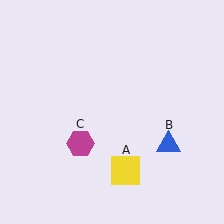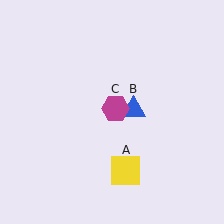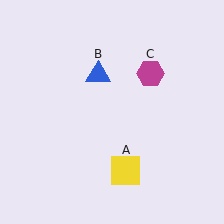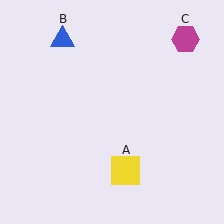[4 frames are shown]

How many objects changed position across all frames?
2 objects changed position: blue triangle (object B), magenta hexagon (object C).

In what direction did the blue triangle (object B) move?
The blue triangle (object B) moved up and to the left.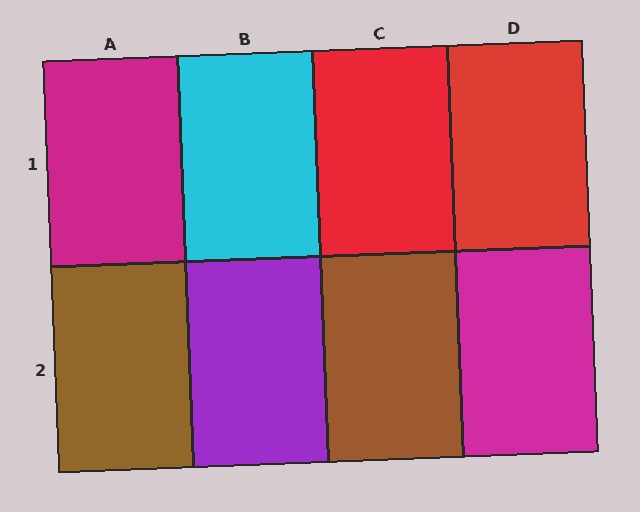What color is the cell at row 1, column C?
Red.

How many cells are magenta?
2 cells are magenta.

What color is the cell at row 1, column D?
Red.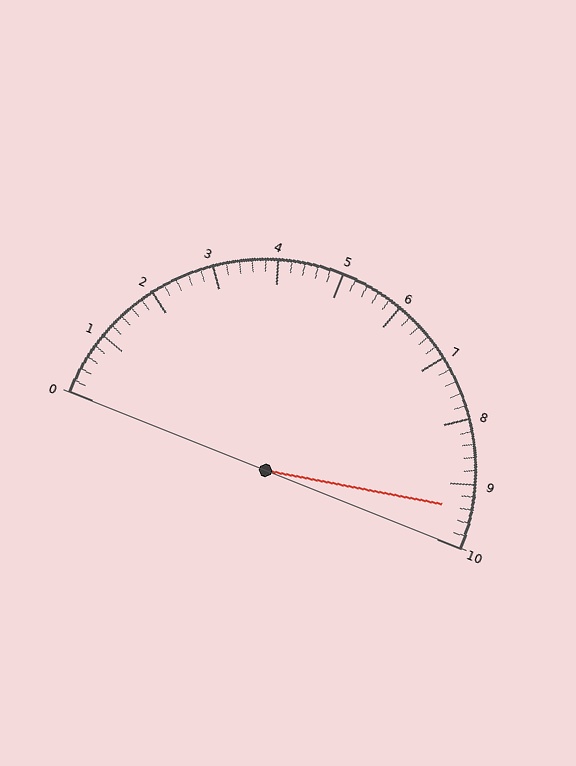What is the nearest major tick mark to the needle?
The nearest major tick mark is 9.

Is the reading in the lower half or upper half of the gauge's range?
The reading is in the upper half of the range (0 to 10).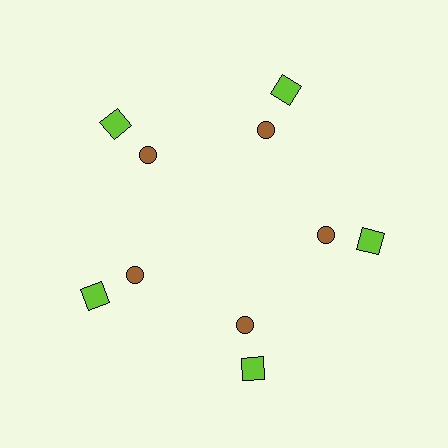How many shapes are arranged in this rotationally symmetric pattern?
There are 10 shapes, arranged in 5 groups of 2.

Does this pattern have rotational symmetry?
Yes, this pattern has 5-fold rotational symmetry. It looks the same after rotating 72 degrees around the center.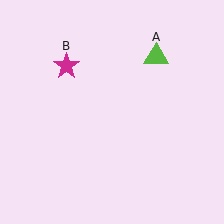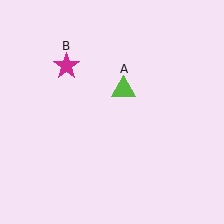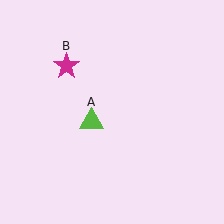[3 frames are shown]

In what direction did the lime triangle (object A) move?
The lime triangle (object A) moved down and to the left.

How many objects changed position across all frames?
1 object changed position: lime triangle (object A).